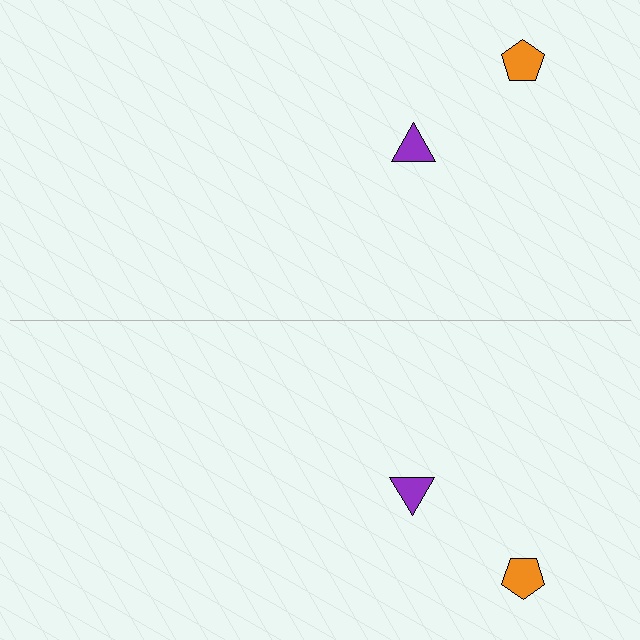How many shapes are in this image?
There are 4 shapes in this image.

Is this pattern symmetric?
Yes, this pattern has bilateral (reflection) symmetry.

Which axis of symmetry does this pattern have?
The pattern has a horizontal axis of symmetry running through the center of the image.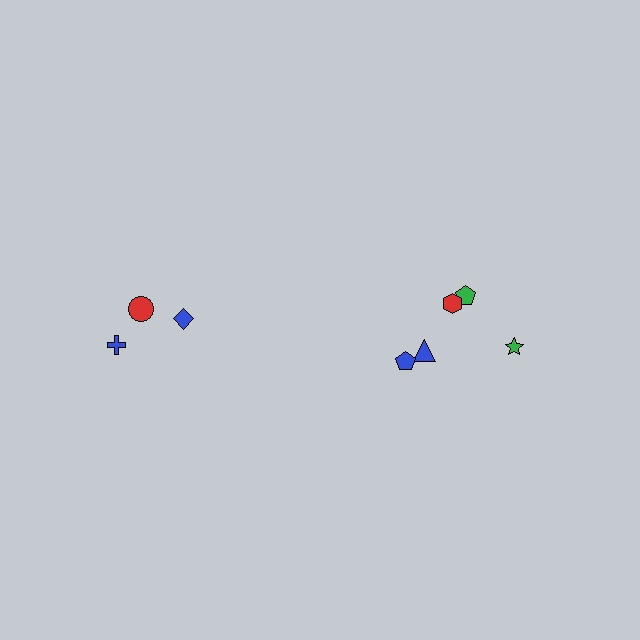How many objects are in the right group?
There are 5 objects.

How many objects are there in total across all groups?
There are 8 objects.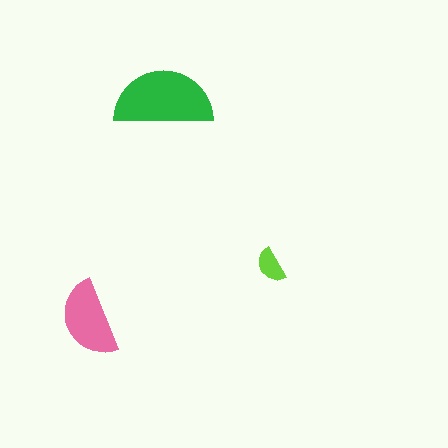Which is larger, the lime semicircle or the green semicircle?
The green one.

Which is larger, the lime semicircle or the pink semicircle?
The pink one.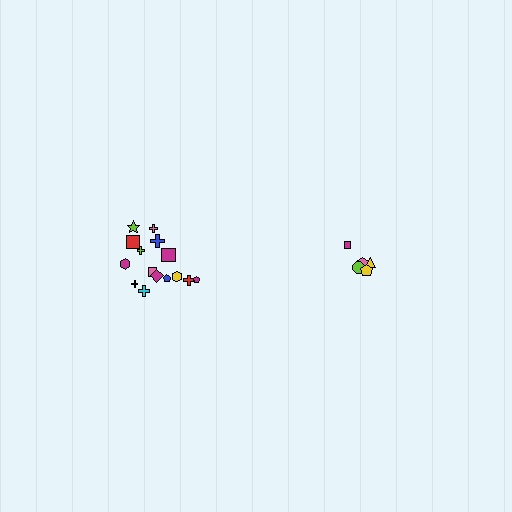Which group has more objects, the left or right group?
The left group.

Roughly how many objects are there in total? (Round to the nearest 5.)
Roughly 20 objects in total.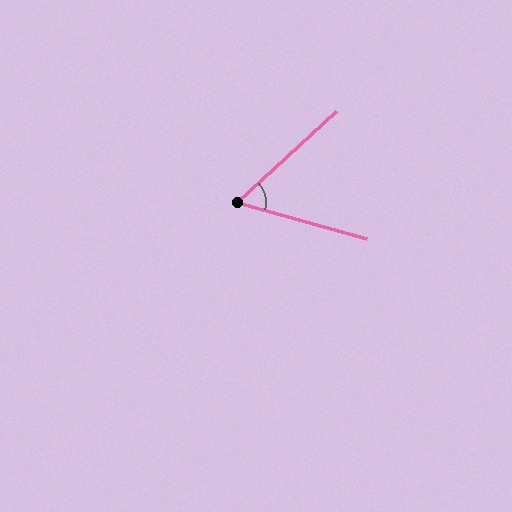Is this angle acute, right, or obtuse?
It is acute.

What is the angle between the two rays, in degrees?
Approximately 58 degrees.